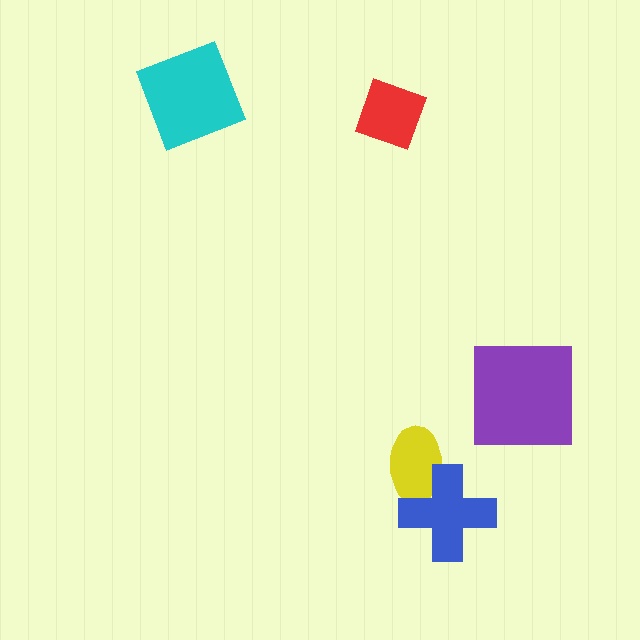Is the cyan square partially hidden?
No, no other shape covers it.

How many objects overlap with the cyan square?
0 objects overlap with the cyan square.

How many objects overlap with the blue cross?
1 object overlaps with the blue cross.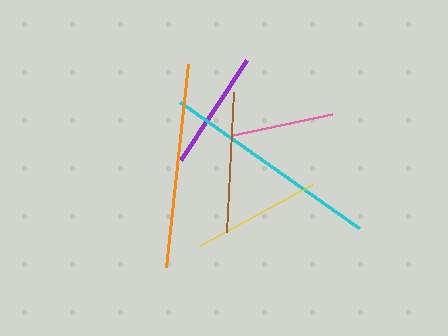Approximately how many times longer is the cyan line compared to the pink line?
The cyan line is approximately 2.2 times the length of the pink line.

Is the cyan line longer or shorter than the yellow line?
The cyan line is longer than the yellow line.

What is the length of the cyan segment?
The cyan segment is approximately 219 pixels long.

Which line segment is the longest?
The cyan line is the longest at approximately 219 pixels.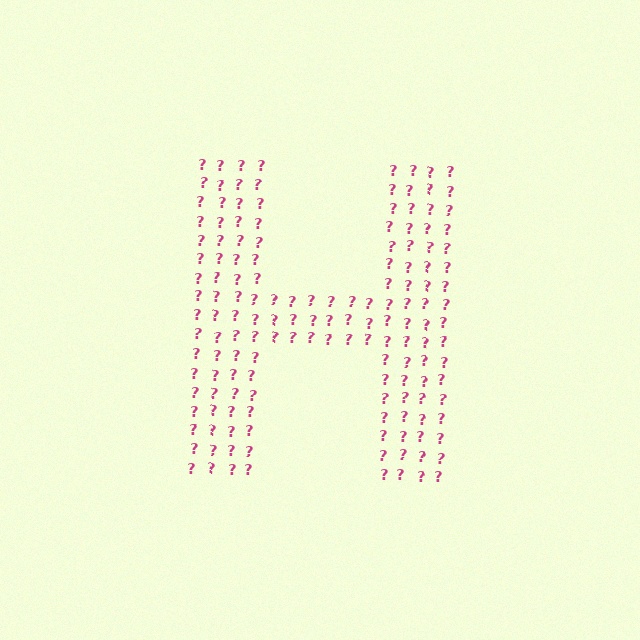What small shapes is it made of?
It is made of small question marks.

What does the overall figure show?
The overall figure shows the letter H.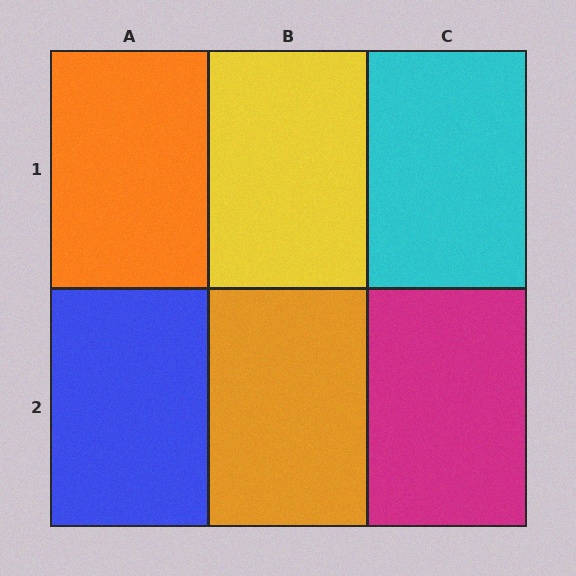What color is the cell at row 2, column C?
Magenta.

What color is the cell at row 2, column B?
Orange.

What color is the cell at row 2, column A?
Blue.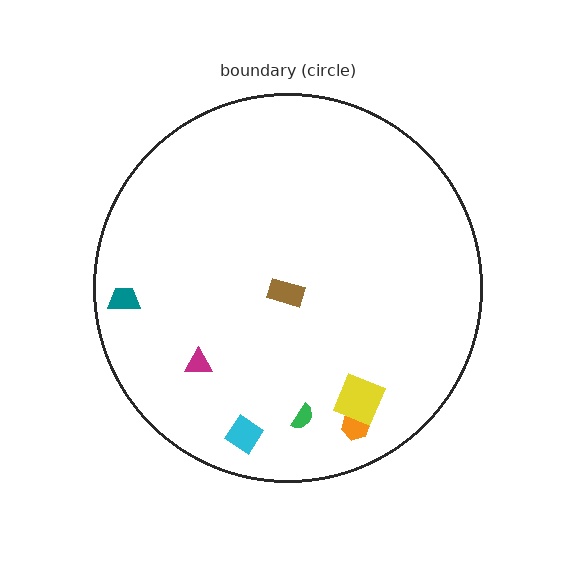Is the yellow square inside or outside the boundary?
Inside.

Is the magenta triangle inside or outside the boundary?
Inside.